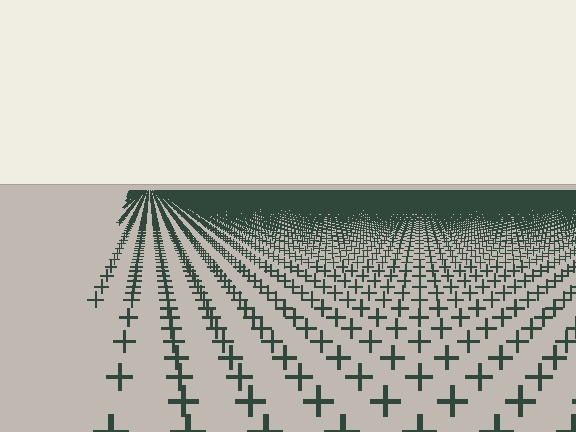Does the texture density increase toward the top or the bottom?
Density increases toward the top.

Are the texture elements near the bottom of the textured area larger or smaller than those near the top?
Larger. Near the bottom, elements are closer to the viewer and appear at a bigger on-screen size.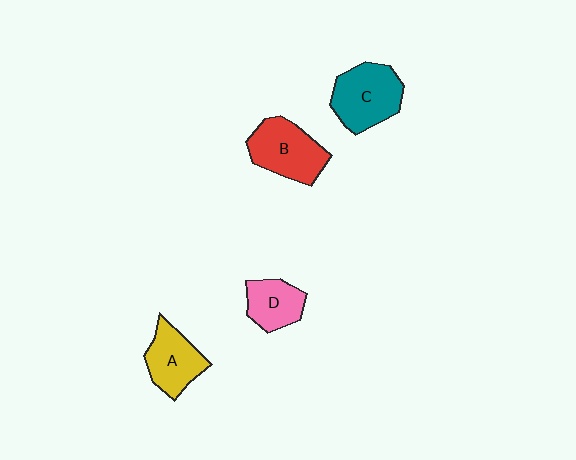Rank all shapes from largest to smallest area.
From largest to smallest: C (teal), B (red), A (yellow), D (pink).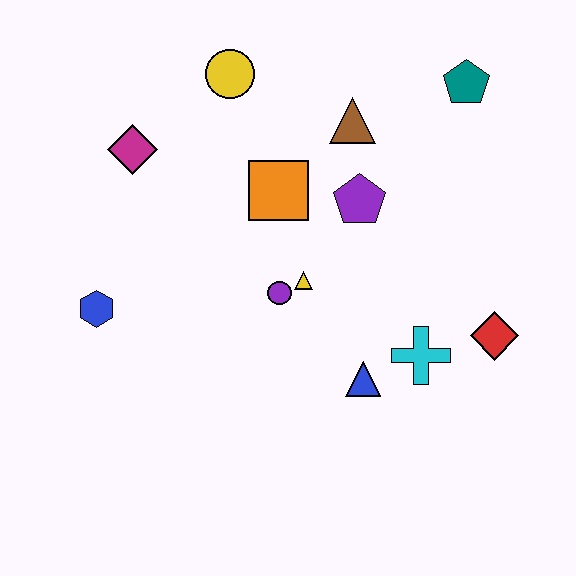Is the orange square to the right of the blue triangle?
No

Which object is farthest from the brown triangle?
The blue hexagon is farthest from the brown triangle.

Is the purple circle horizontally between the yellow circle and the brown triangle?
Yes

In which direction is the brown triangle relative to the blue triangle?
The brown triangle is above the blue triangle.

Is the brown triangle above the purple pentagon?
Yes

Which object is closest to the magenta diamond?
The yellow circle is closest to the magenta diamond.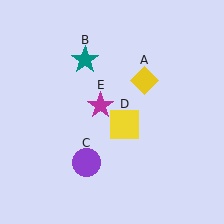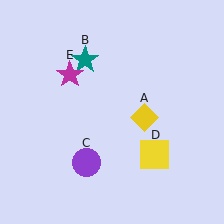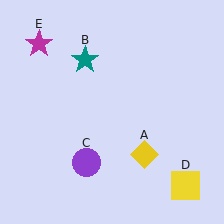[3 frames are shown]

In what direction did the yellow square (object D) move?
The yellow square (object D) moved down and to the right.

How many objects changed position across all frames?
3 objects changed position: yellow diamond (object A), yellow square (object D), magenta star (object E).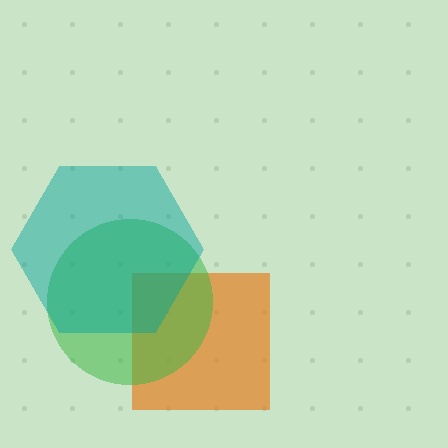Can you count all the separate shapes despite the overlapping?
Yes, there are 3 separate shapes.